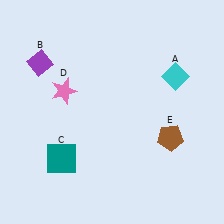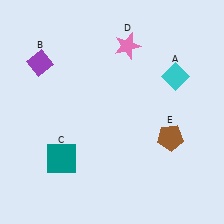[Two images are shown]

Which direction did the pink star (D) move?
The pink star (D) moved right.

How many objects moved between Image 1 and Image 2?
1 object moved between the two images.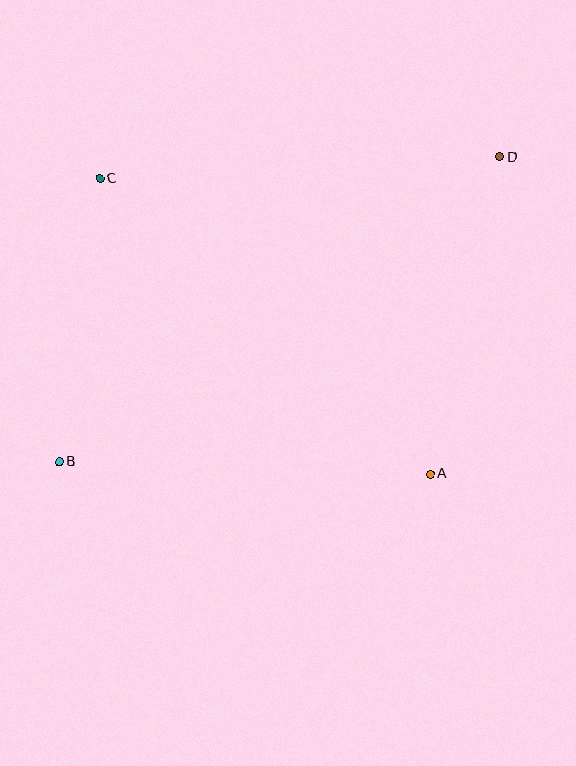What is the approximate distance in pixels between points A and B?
The distance between A and B is approximately 371 pixels.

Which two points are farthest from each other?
Points B and D are farthest from each other.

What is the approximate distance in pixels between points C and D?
The distance between C and D is approximately 401 pixels.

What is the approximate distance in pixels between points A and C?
The distance between A and C is approximately 444 pixels.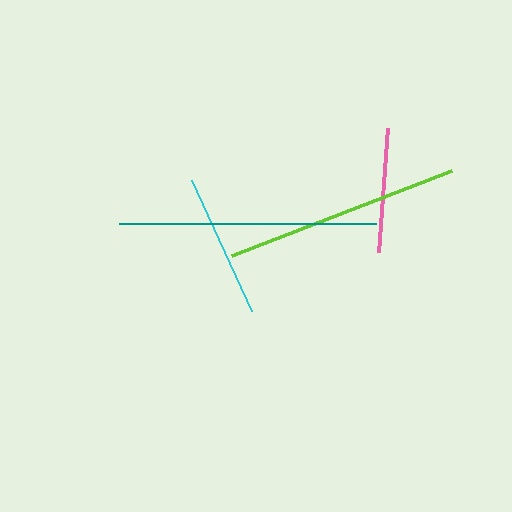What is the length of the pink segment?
The pink segment is approximately 124 pixels long.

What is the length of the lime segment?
The lime segment is approximately 236 pixels long.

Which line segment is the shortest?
The pink line is the shortest at approximately 124 pixels.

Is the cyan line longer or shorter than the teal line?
The teal line is longer than the cyan line.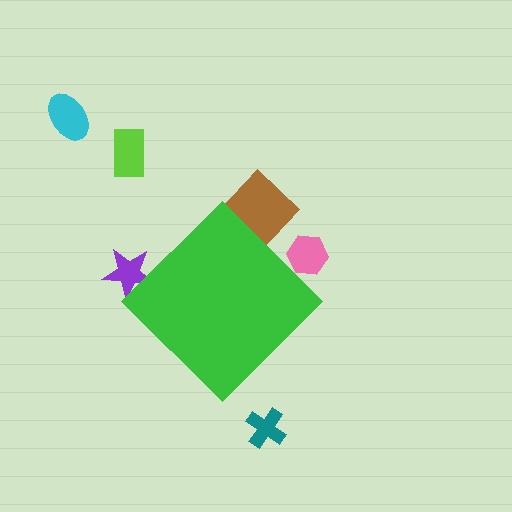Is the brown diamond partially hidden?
Yes, the brown diamond is partially hidden behind the green diamond.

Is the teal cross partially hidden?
No, the teal cross is fully visible.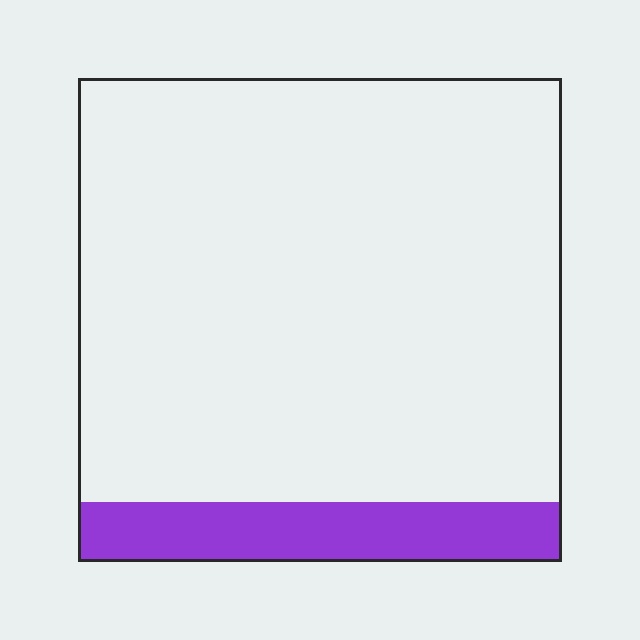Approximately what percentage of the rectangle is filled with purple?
Approximately 10%.